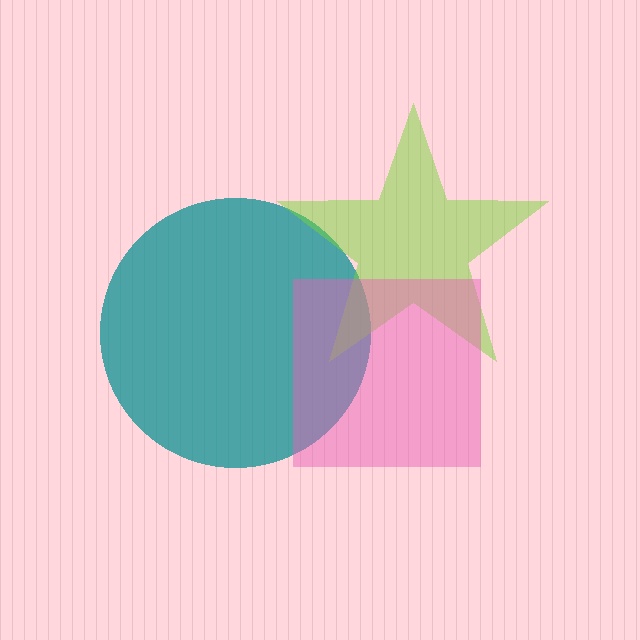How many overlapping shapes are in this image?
There are 3 overlapping shapes in the image.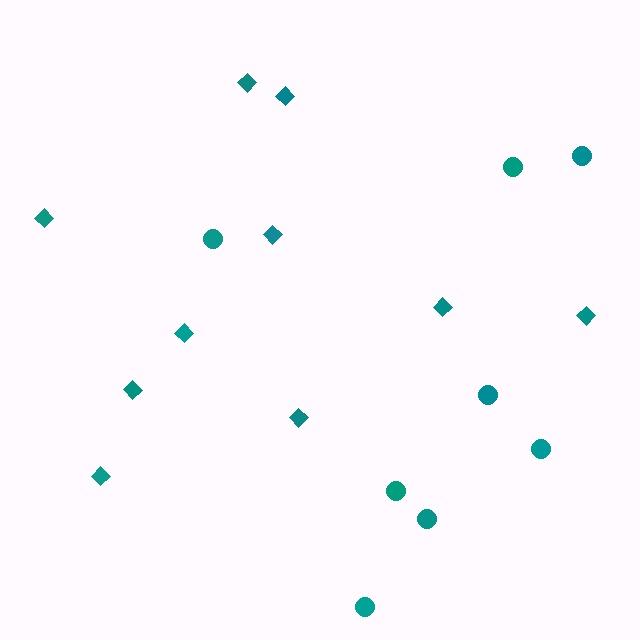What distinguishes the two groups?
There are 2 groups: one group of diamonds (10) and one group of circles (8).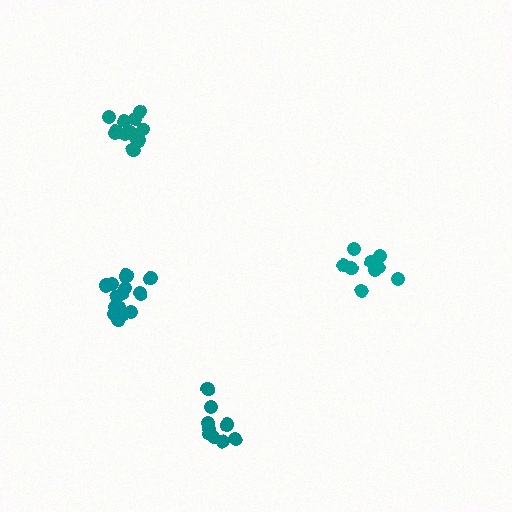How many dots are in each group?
Group 1: 9 dots, Group 2: 12 dots, Group 3: 9 dots, Group 4: 14 dots (44 total).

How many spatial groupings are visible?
There are 4 spatial groupings.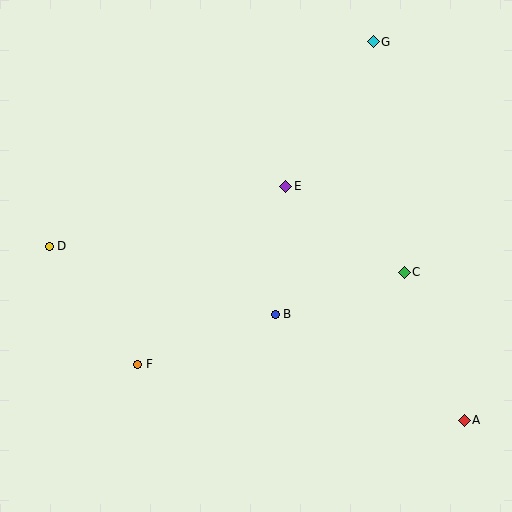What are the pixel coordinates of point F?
Point F is at (138, 364).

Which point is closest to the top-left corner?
Point D is closest to the top-left corner.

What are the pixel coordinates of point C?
Point C is at (404, 272).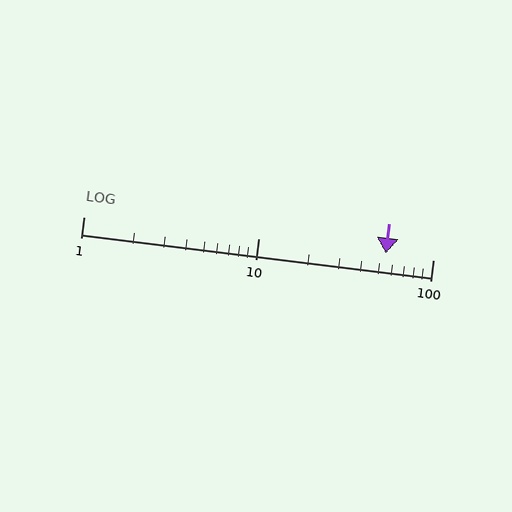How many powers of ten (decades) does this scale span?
The scale spans 2 decades, from 1 to 100.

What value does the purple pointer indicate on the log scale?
The pointer indicates approximately 54.